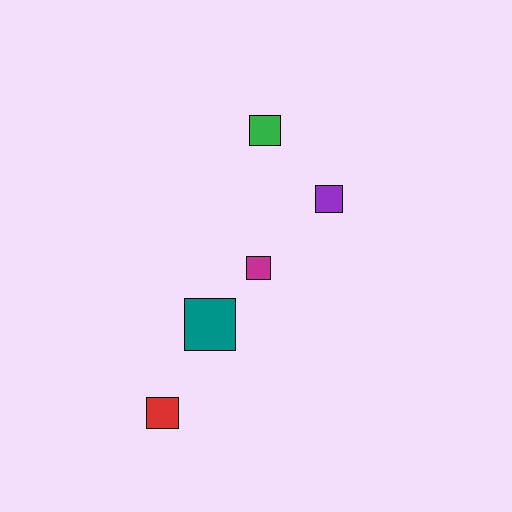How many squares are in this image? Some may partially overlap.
There are 5 squares.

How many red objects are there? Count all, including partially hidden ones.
There is 1 red object.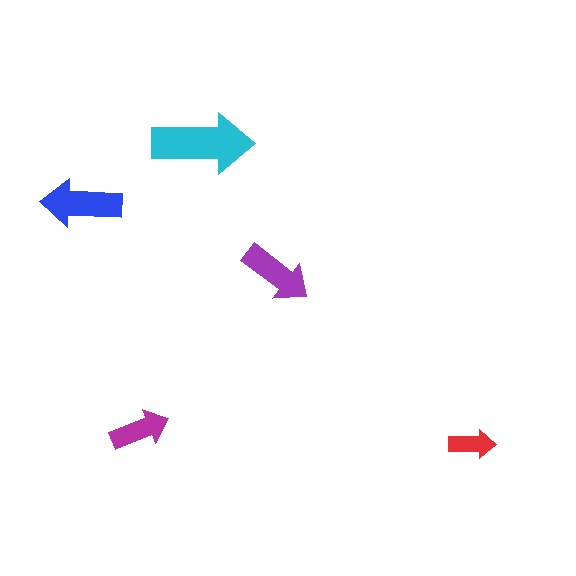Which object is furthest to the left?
The blue arrow is leftmost.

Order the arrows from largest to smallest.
the cyan one, the blue one, the purple one, the magenta one, the red one.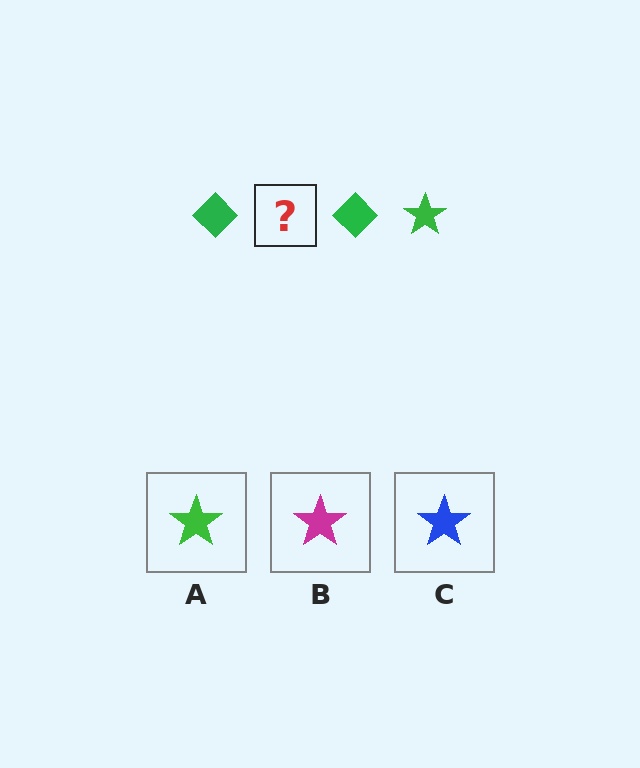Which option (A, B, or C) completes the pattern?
A.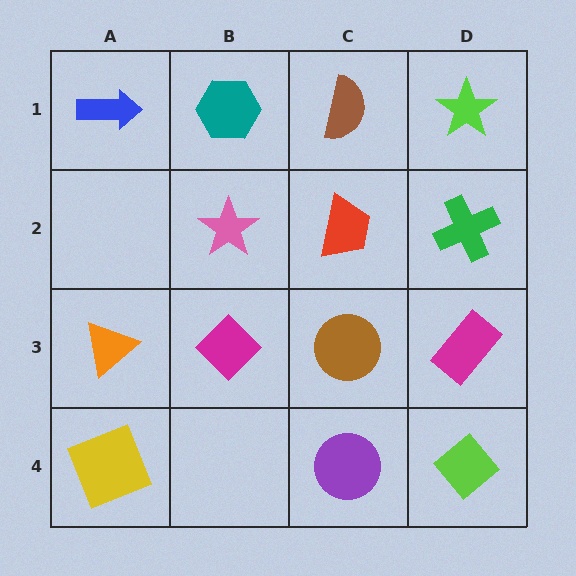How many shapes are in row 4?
3 shapes.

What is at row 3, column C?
A brown circle.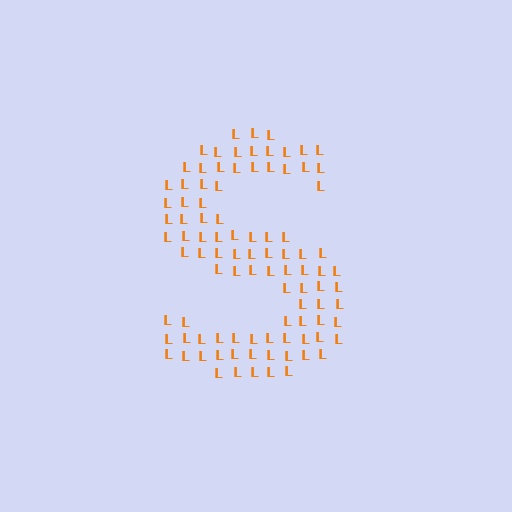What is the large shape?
The large shape is the letter S.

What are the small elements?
The small elements are letter L's.